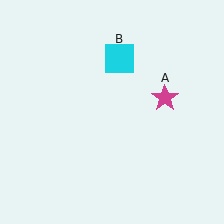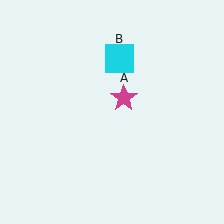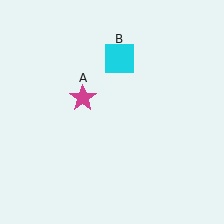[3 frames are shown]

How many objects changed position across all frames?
1 object changed position: magenta star (object A).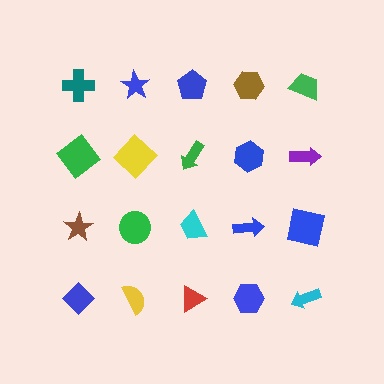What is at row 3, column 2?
A green circle.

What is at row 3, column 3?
A cyan trapezoid.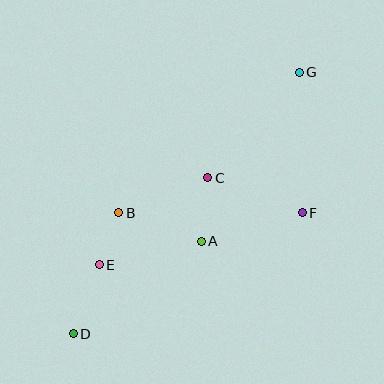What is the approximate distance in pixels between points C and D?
The distance between C and D is approximately 206 pixels.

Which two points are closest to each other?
Points B and E are closest to each other.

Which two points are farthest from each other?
Points D and G are farthest from each other.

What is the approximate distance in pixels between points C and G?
The distance between C and G is approximately 139 pixels.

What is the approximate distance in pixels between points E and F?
The distance between E and F is approximately 210 pixels.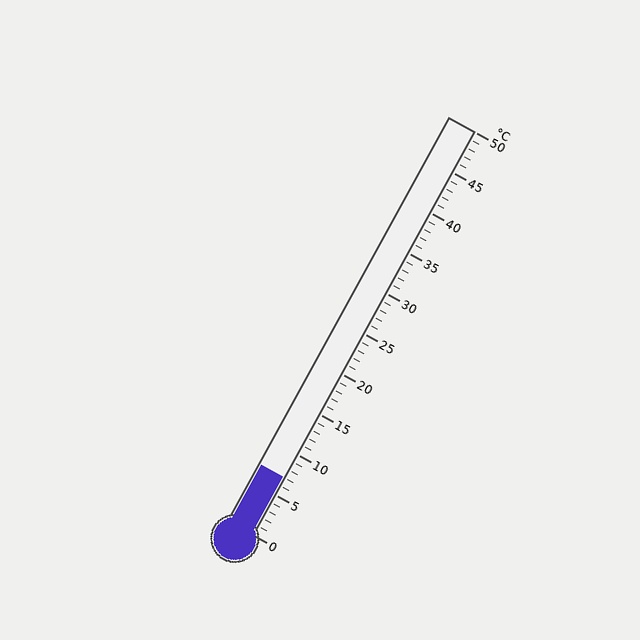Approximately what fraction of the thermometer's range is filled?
The thermometer is filled to approximately 15% of its range.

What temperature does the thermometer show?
The thermometer shows approximately 7°C.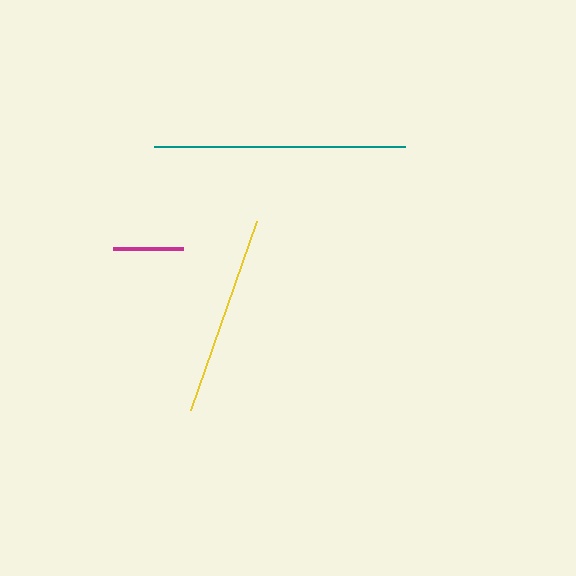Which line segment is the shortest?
The magenta line is the shortest at approximately 71 pixels.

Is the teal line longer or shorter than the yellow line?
The teal line is longer than the yellow line.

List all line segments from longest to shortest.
From longest to shortest: teal, yellow, magenta.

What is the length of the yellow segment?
The yellow segment is approximately 200 pixels long.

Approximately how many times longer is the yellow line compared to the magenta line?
The yellow line is approximately 2.8 times the length of the magenta line.